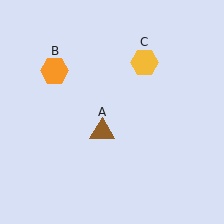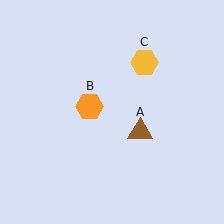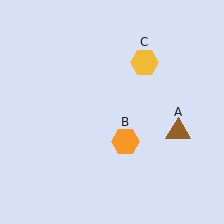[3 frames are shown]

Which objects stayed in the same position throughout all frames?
Yellow hexagon (object C) remained stationary.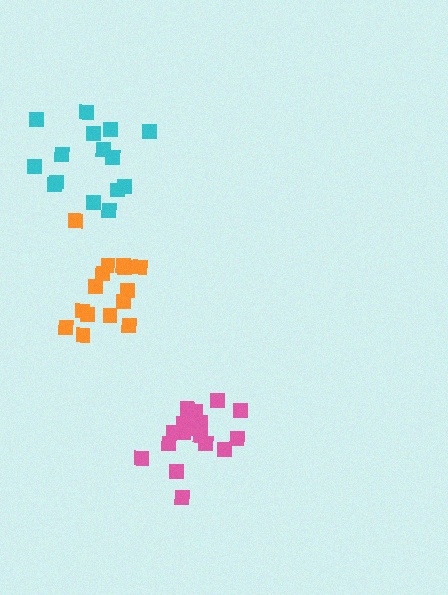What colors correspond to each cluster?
The clusters are colored: orange, cyan, pink.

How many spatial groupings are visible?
There are 3 spatial groupings.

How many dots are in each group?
Group 1: 15 dots, Group 2: 15 dots, Group 3: 19 dots (49 total).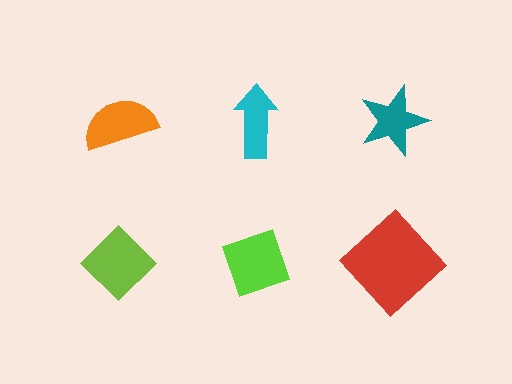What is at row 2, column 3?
A red diamond.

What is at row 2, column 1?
A lime diamond.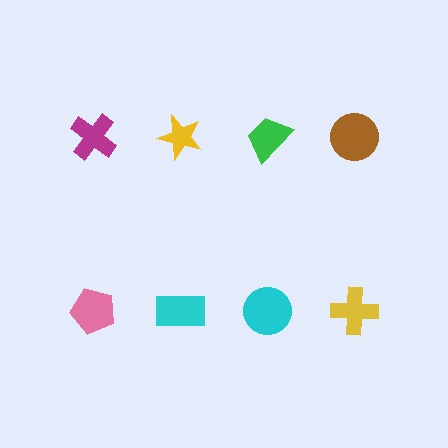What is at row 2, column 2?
A cyan rectangle.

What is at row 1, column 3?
A green trapezoid.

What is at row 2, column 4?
A yellow cross.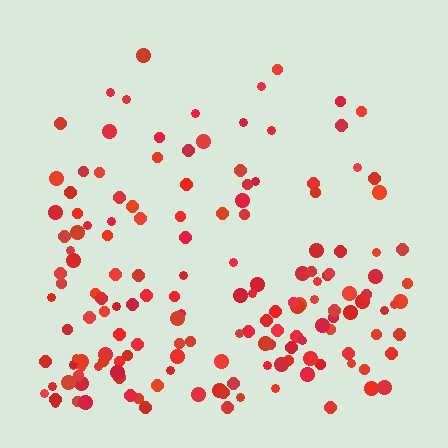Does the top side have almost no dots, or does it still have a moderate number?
Still a moderate number, just noticeably fewer than the bottom.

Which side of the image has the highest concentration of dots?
The bottom.